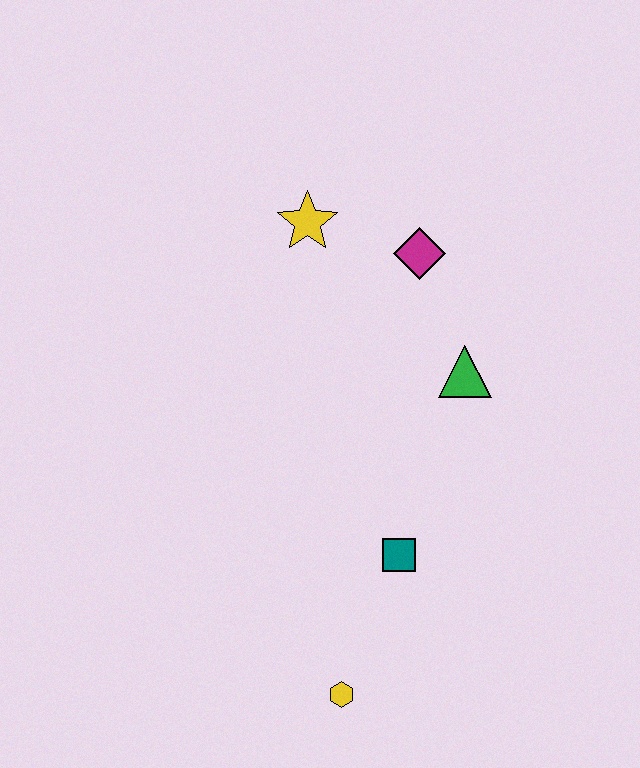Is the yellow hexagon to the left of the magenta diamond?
Yes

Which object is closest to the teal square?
The yellow hexagon is closest to the teal square.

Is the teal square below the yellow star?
Yes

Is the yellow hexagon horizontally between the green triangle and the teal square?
No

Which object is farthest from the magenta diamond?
The yellow hexagon is farthest from the magenta diamond.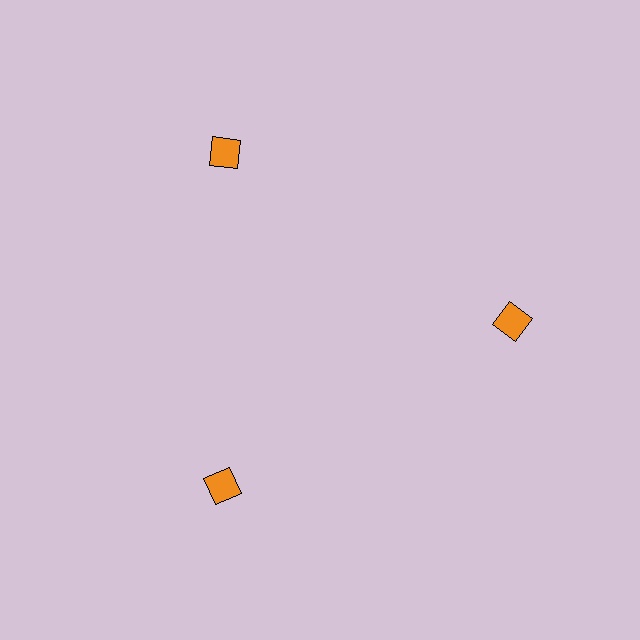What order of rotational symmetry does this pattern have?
This pattern has 3-fold rotational symmetry.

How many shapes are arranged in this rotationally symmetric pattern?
There are 3 shapes, arranged in 3 groups of 1.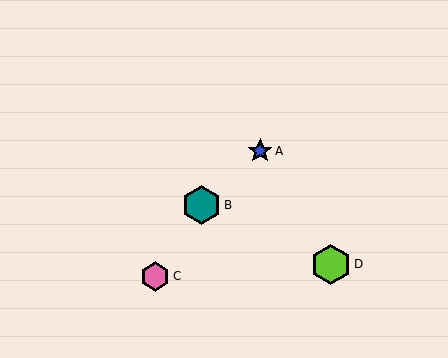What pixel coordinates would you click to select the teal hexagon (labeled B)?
Click at (202, 205) to select the teal hexagon B.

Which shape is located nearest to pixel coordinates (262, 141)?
The blue star (labeled A) at (260, 151) is nearest to that location.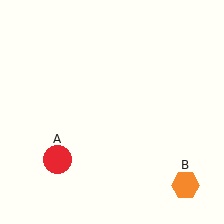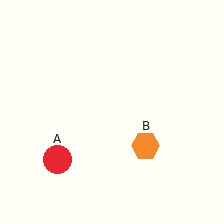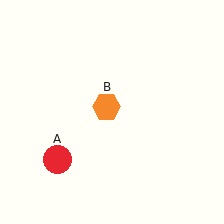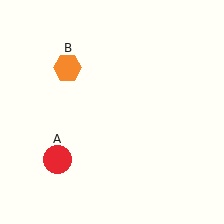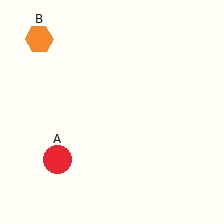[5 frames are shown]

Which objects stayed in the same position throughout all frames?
Red circle (object A) remained stationary.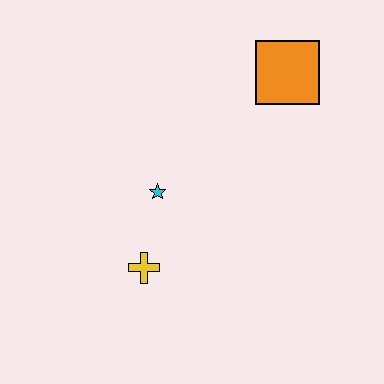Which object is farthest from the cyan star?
The orange square is farthest from the cyan star.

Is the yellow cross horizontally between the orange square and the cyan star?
No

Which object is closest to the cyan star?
The yellow cross is closest to the cyan star.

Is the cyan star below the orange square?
Yes